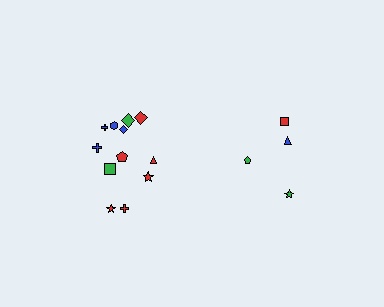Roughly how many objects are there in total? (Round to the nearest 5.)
Roughly 15 objects in total.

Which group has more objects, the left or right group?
The left group.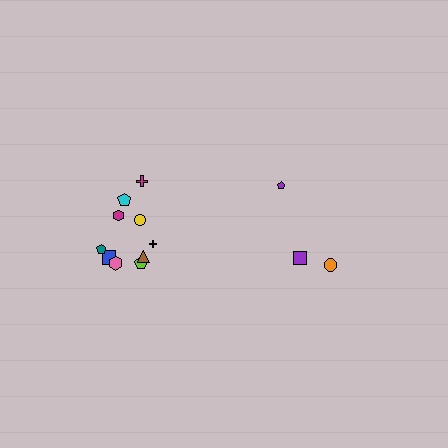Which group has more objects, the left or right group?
The left group.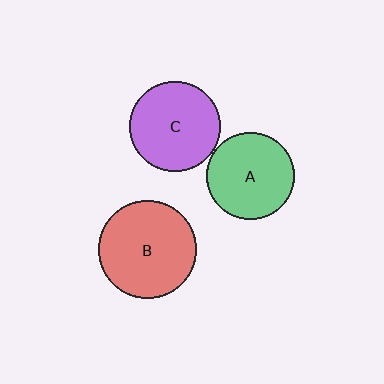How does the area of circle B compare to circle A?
Approximately 1.2 times.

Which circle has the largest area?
Circle B (red).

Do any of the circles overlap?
No, none of the circles overlap.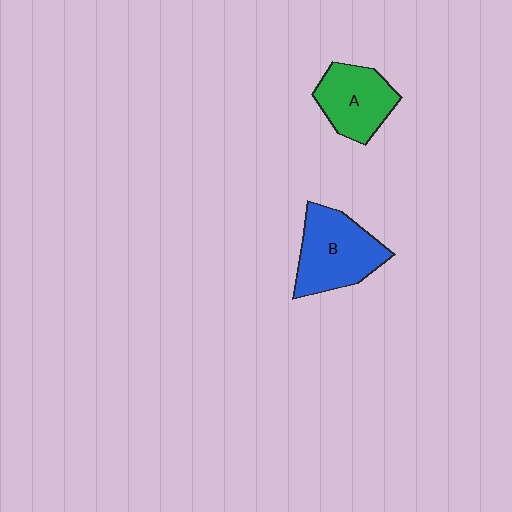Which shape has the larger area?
Shape B (blue).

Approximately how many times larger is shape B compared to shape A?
Approximately 1.3 times.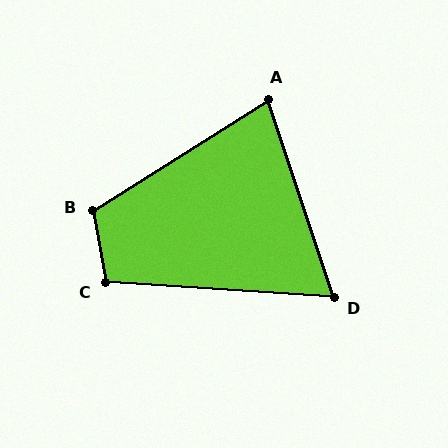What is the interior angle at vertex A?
Approximately 76 degrees (acute).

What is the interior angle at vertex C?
Approximately 104 degrees (obtuse).